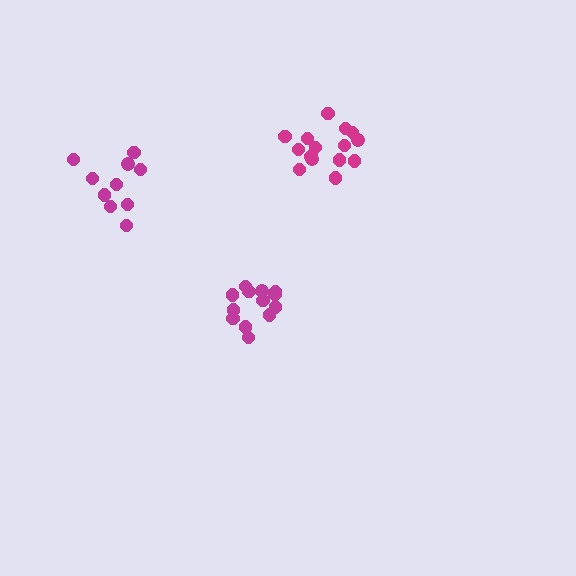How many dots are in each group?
Group 1: 13 dots, Group 2: 15 dots, Group 3: 10 dots (38 total).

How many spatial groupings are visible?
There are 3 spatial groupings.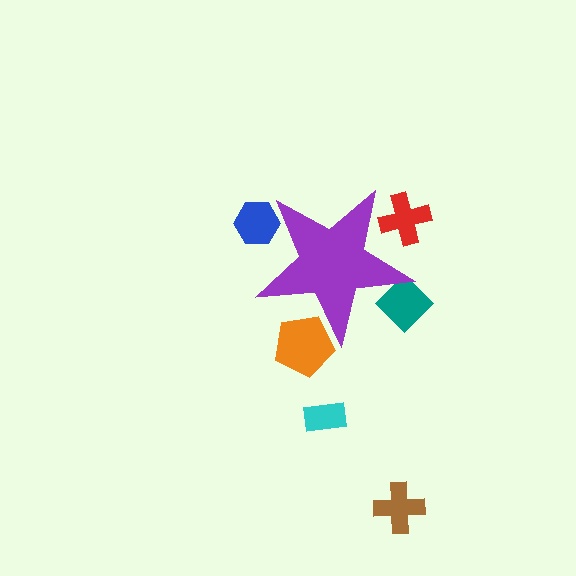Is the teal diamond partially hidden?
Yes, the teal diamond is partially hidden behind the purple star.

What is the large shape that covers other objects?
A purple star.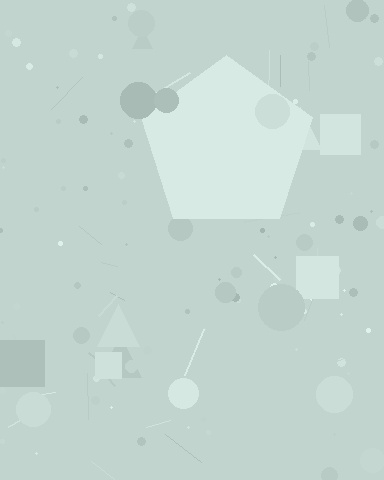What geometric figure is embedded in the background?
A pentagon is embedded in the background.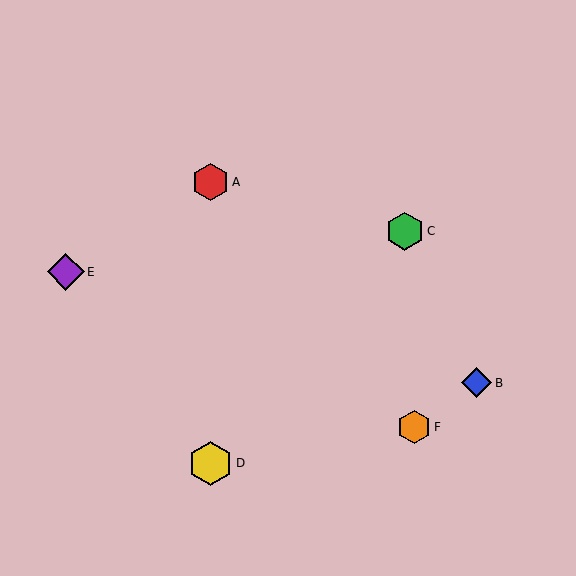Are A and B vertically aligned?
No, A is at x≈211 and B is at x≈477.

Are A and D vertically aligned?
Yes, both are at x≈211.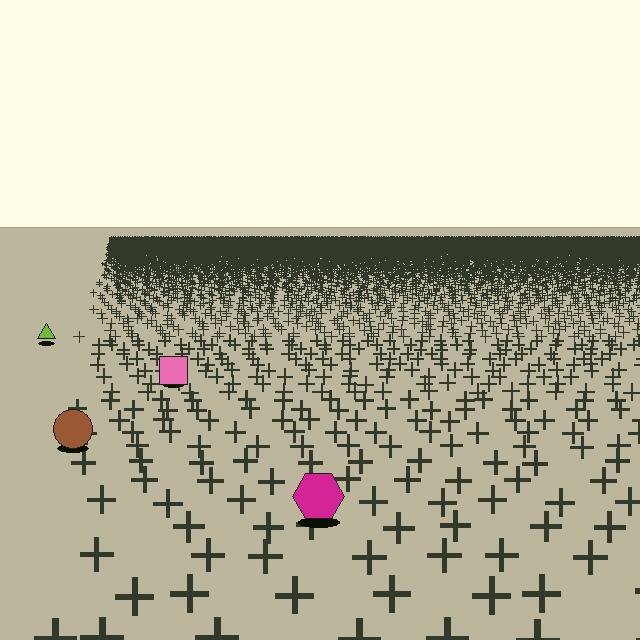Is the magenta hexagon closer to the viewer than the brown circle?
Yes. The magenta hexagon is closer — you can tell from the texture gradient: the ground texture is coarser near it.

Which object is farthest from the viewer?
The lime triangle is farthest from the viewer. It appears smaller and the ground texture around it is denser.